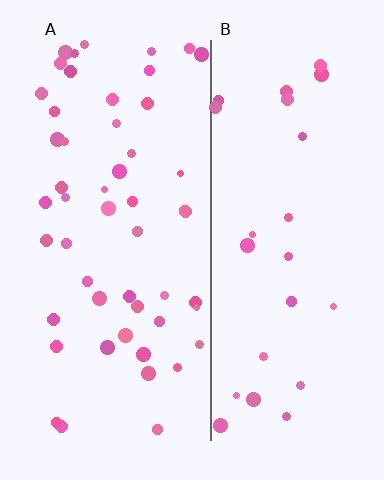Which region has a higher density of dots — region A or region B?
A (the left).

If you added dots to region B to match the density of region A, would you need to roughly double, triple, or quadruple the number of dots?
Approximately double.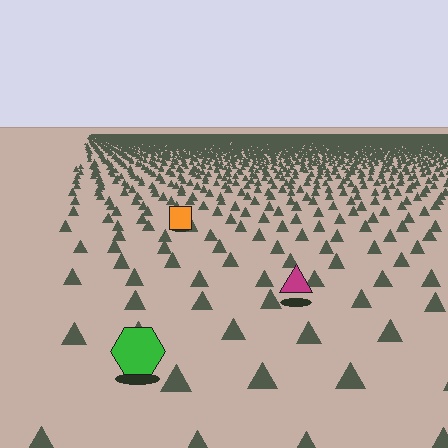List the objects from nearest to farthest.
From nearest to farthest: the green hexagon, the magenta triangle, the orange square.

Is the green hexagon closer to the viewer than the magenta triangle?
Yes. The green hexagon is closer — you can tell from the texture gradient: the ground texture is coarser near it.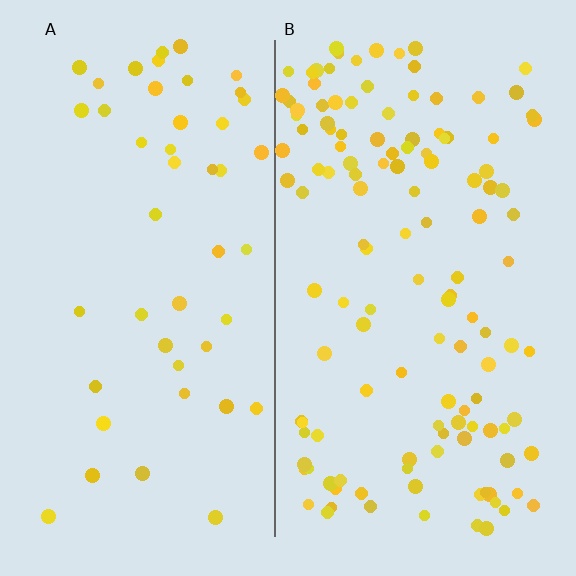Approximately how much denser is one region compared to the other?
Approximately 2.8× — region B over region A.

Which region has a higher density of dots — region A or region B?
B (the right).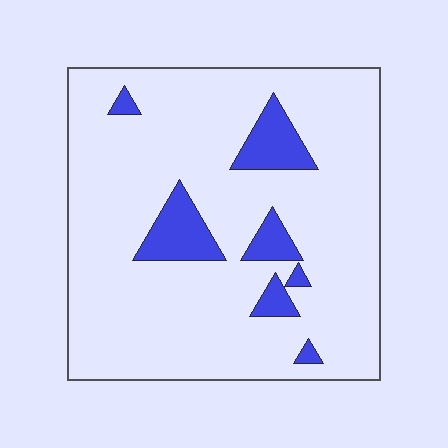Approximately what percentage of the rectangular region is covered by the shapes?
Approximately 10%.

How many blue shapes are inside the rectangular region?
7.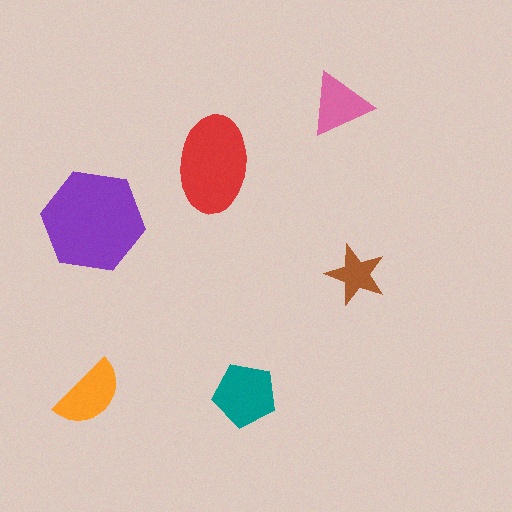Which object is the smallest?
The brown star.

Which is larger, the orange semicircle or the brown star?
The orange semicircle.